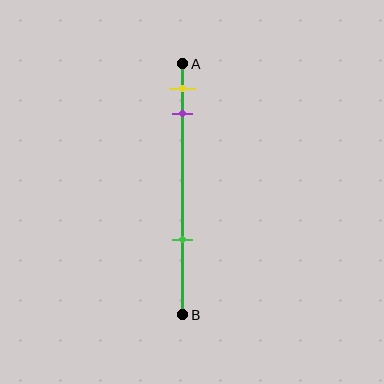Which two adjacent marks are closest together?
The yellow and purple marks are the closest adjacent pair.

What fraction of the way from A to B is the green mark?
The green mark is approximately 70% (0.7) of the way from A to B.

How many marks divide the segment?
There are 3 marks dividing the segment.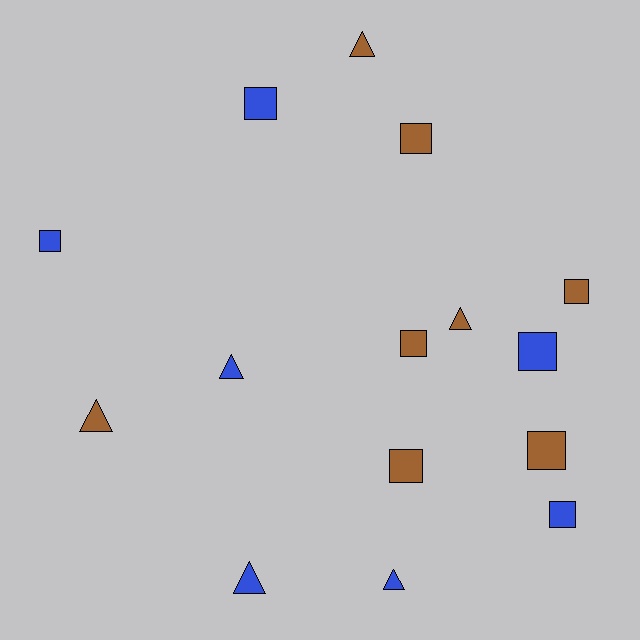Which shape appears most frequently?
Square, with 9 objects.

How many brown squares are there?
There are 5 brown squares.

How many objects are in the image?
There are 15 objects.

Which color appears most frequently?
Brown, with 8 objects.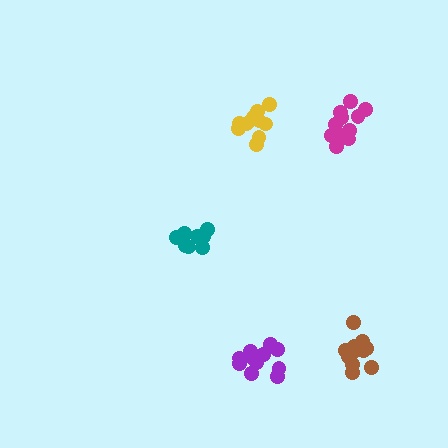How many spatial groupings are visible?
There are 5 spatial groupings.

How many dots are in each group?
Group 1: 8 dots, Group 2: 12 dots, Group 3: 11 dots, Group 4: 12 dots, Group 5: 12 dots (55 total).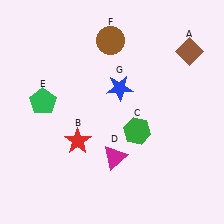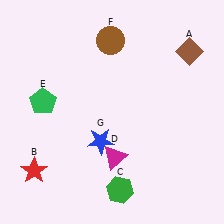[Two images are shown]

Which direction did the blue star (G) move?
The blue star (G) moved down.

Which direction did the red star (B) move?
The red star (B) moved left.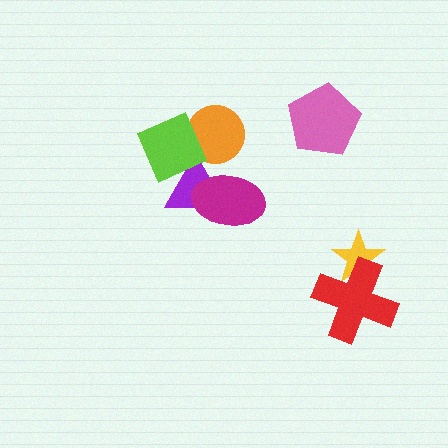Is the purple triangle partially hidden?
Yes, it is partially covered by another shape.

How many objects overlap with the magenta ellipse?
1 object overlaps with the magenta ellipse.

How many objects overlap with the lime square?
2 objects overlap with the lime square.